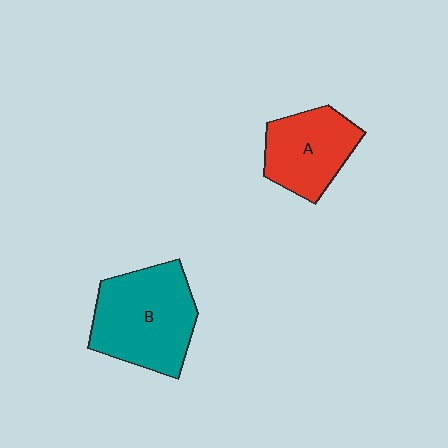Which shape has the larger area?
Shape B (teal).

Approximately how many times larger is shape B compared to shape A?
Approximately 1.4 times.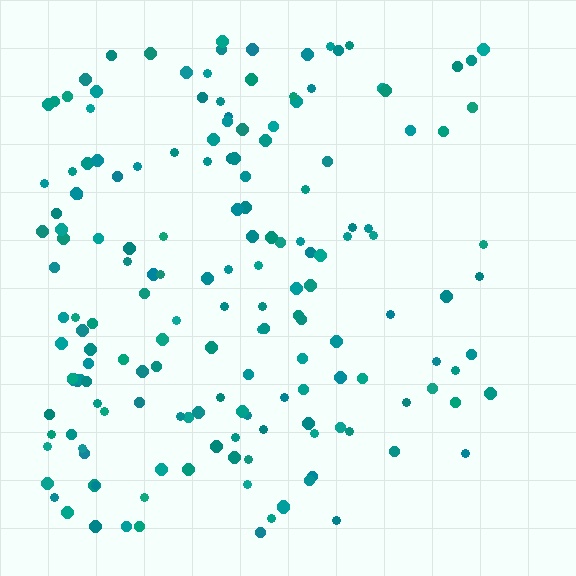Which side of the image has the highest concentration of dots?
The left.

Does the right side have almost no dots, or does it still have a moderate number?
Still a moderate number, just noticeably fewer than the left.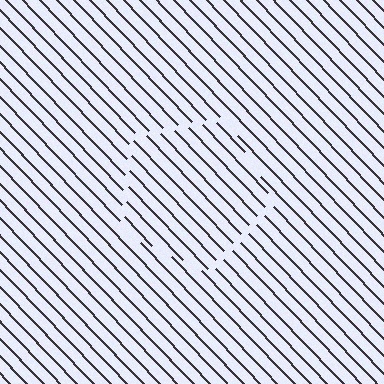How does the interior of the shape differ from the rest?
The interior of the shape contains the same grating, shifted by half a period — the contour is defined by the phase discontinuity where line-ends from the inner and outer gratings abut.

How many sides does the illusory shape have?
5 sides — the line-ends trace a pentagon.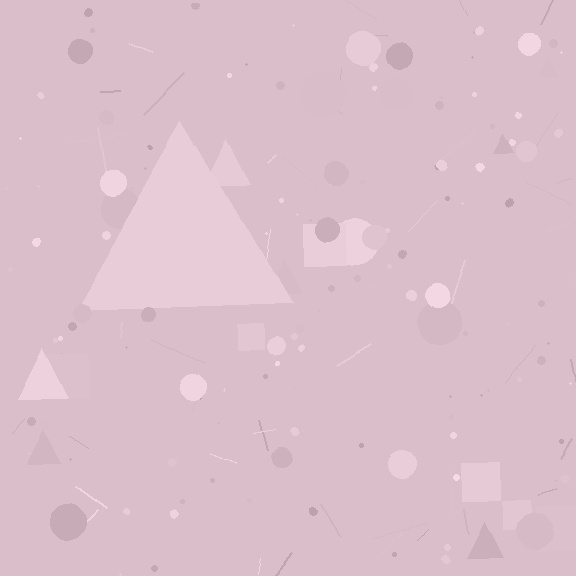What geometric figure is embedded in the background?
A triangle is embedded in the background.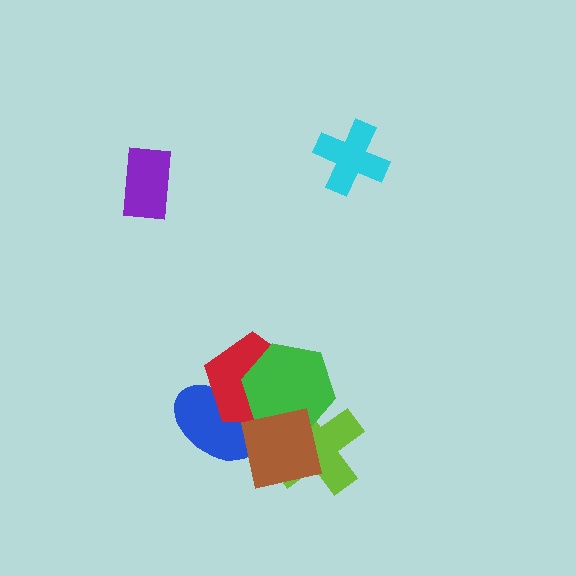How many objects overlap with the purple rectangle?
0 objects overlap with the purple rectangle.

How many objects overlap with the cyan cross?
0 objects overlap with the cyan cross.